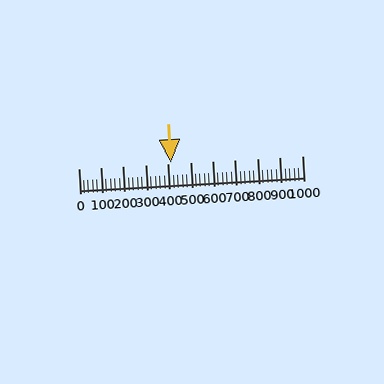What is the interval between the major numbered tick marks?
The major tick marks are spaced 100 units apart.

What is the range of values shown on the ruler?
The ruler shows values from 0 to 1000.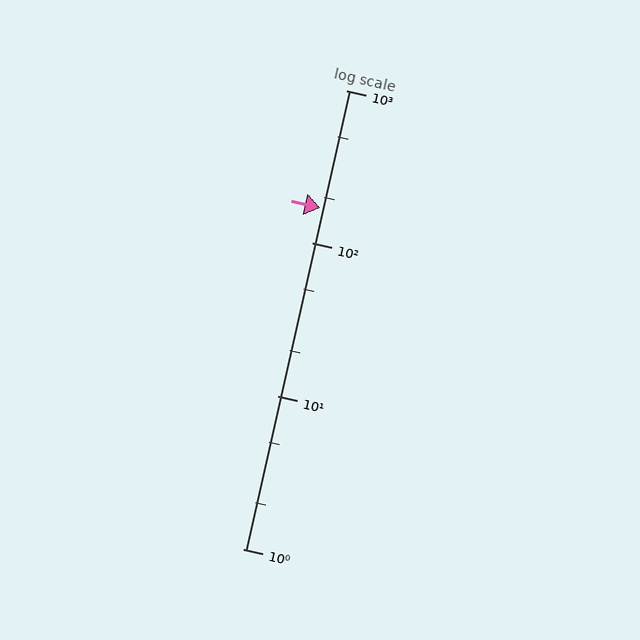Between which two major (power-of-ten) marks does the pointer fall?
The pointer is between 100 and 1000.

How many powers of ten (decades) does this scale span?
The scale spans 3 decades, from 1 to 1000.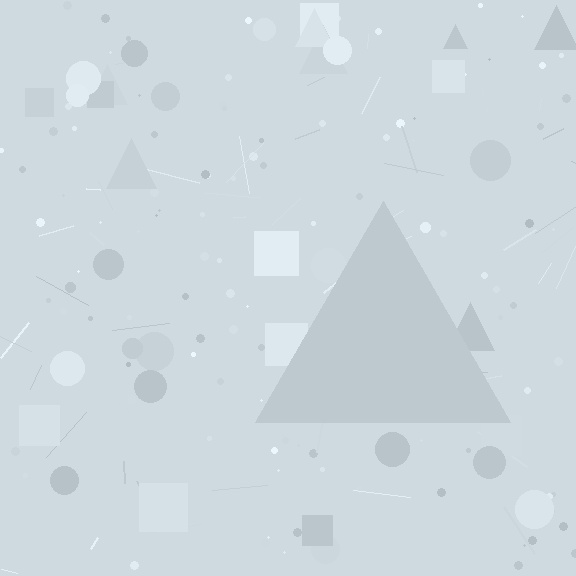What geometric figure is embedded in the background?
A triangle is embedded in the background.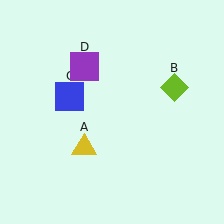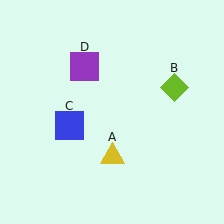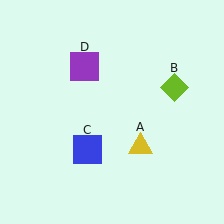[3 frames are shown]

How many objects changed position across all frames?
2 objects changed position: yellow triangle (object A), blue square (object C).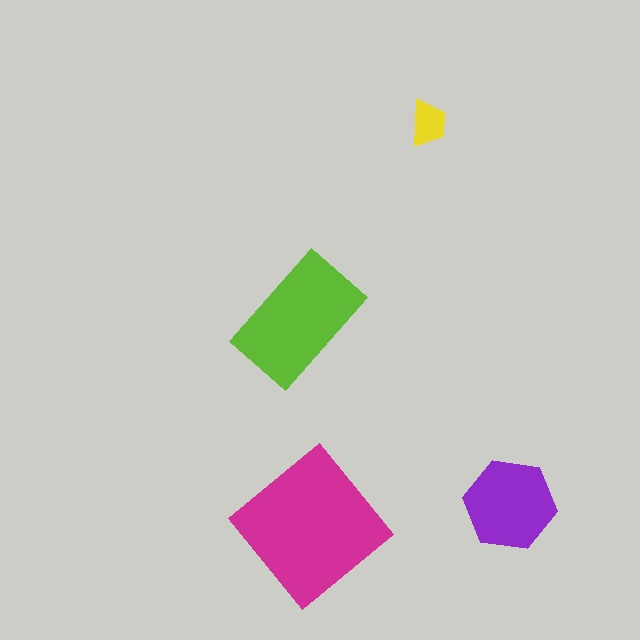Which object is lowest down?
The magenta diamond is bottommost.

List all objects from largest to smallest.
The magenta diamond, the lime rectangle, the purple hexagon, the yellow trapezoid.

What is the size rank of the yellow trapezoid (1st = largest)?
4th.